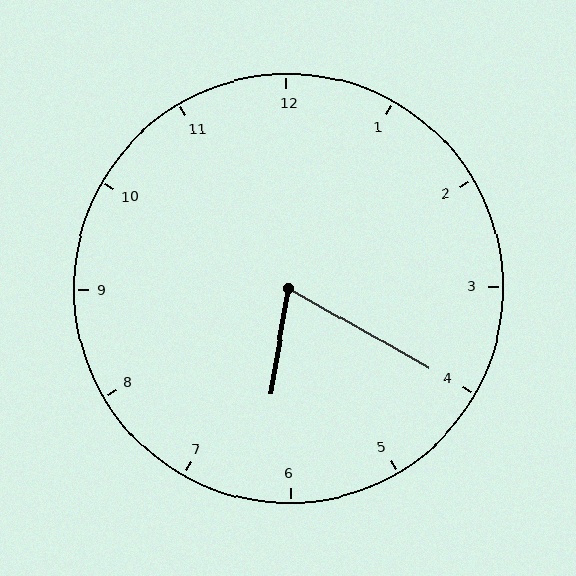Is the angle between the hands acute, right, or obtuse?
It is acute.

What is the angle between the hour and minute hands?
Approximately 70 degrees.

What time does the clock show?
6:20.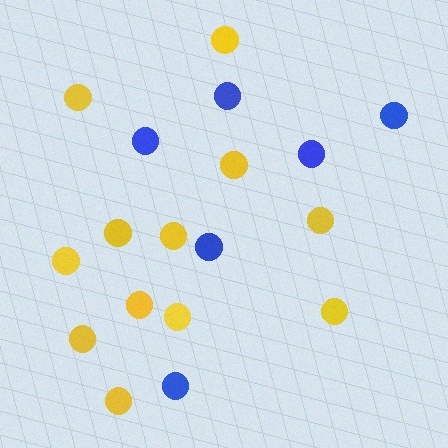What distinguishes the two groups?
There are 2 groups: one group of yellow circles (12) and one group of blue circles (6).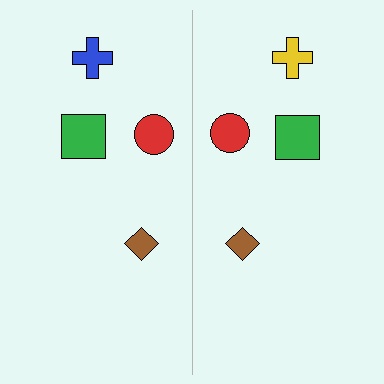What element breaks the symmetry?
The yellow cross on the right side breaks the symmetry — its mirror counterpart is blue.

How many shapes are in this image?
There are 8 shapes in this image.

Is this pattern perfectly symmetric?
No, the pattern is not perfectly symmetric. The yellow cross on the right side breaks the symmetry — its mirror counterpart is blue.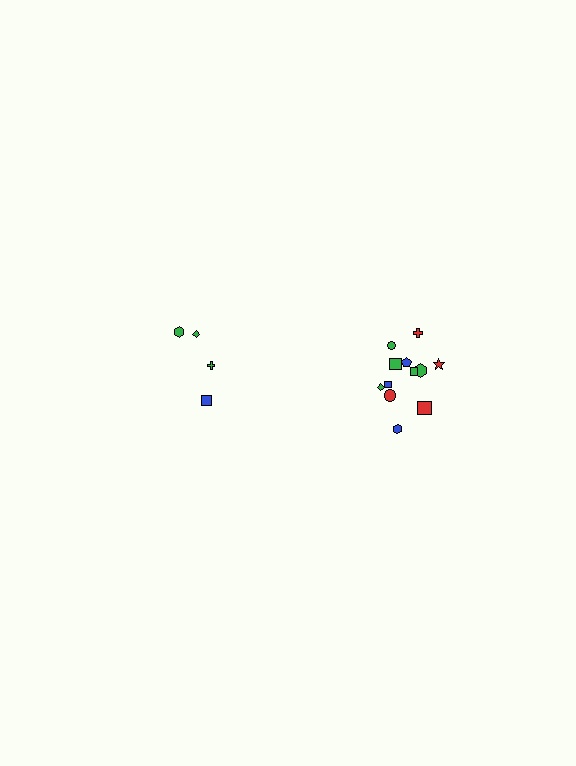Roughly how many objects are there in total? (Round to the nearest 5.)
Roughly 15 objects in total.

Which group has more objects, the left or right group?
The right group.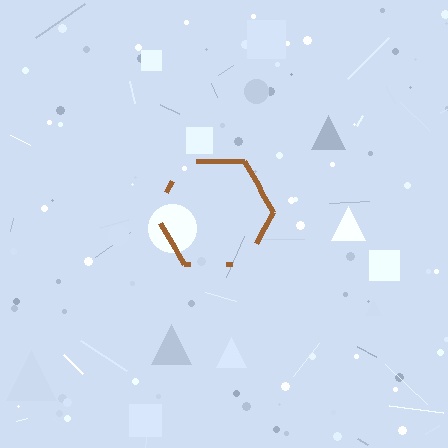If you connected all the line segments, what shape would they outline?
They would outline a hexagon.